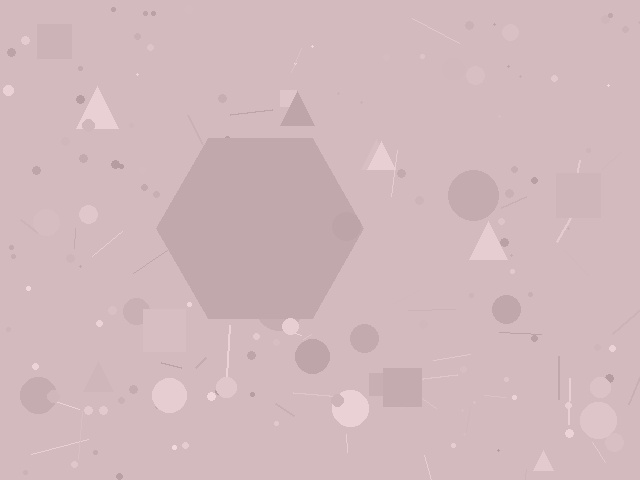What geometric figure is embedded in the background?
A hexagon is embedded in the background.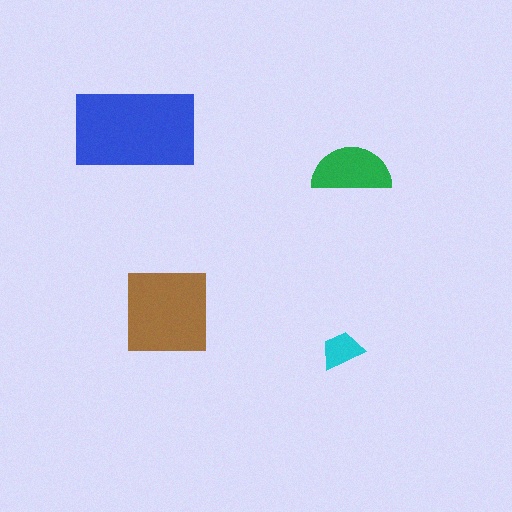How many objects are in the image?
There are 4 objects in the image.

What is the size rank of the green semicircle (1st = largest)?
3rd.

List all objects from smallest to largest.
The cyan trapezoid, the green semicircle, the brown square, the blue rectangle.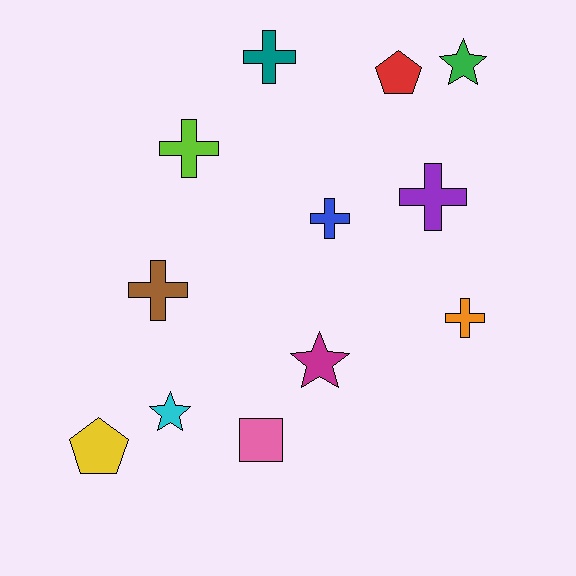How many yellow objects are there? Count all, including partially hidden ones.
There is 1 yellow object.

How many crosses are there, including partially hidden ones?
There are 6 crosses.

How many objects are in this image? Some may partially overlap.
There are 12 objects.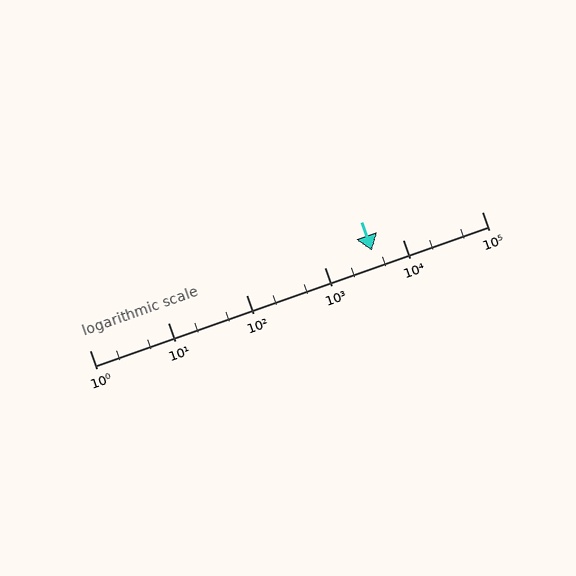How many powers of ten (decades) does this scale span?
The scale spans 5 decades, from 1 to 100000.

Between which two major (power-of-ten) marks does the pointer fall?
The pointer is between 1000 and 10000.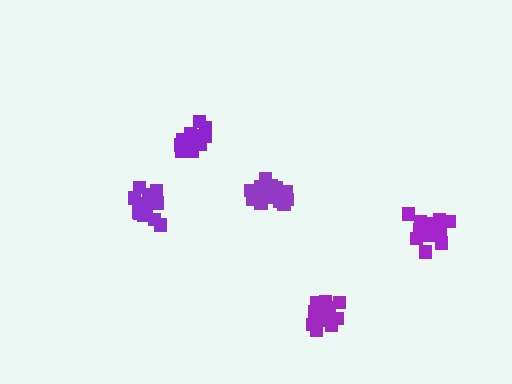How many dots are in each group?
Group 1: 16 dots, Group 2: 15 dots, Group 3: 21 dots, Group 4: 17 dots, Group 5: 19 dots (88 total).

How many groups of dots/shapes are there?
There are 5 groups.